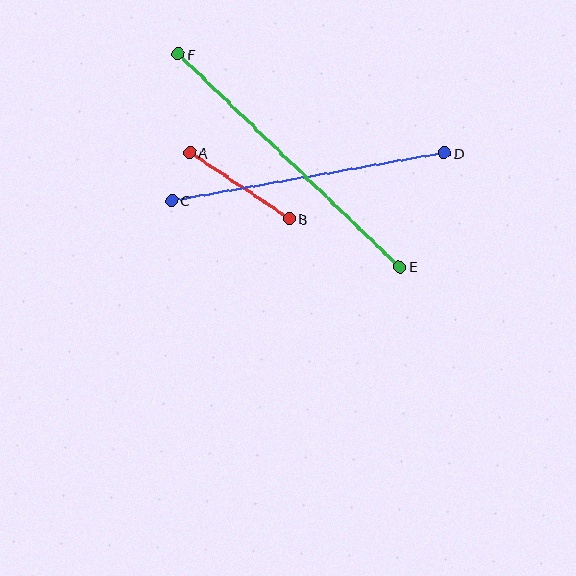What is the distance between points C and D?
The distance is approximately 277 pixels.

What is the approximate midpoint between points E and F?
The midpoint is at approximately (289, 161) pixels.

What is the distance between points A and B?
The distance is approximately 119 pixels.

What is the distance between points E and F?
The distance is approximately 307 pixels.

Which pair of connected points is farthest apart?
Points E and F are farthest apart.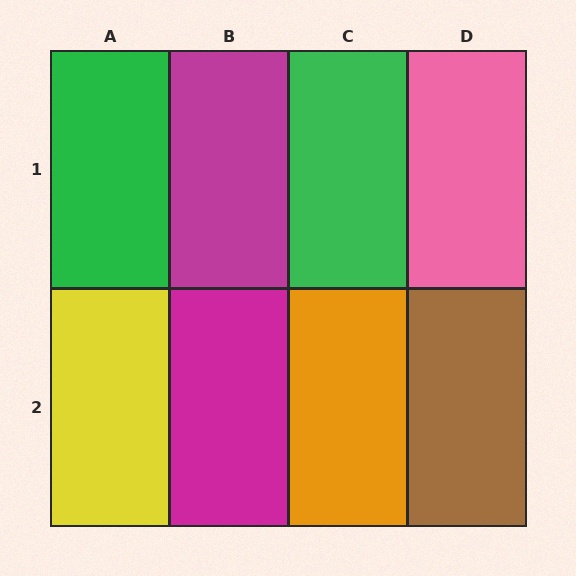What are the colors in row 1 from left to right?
Green, magenta, green, pink.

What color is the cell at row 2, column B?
Magenta.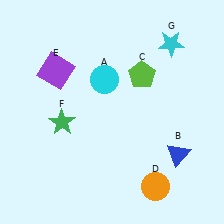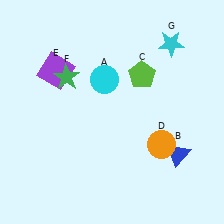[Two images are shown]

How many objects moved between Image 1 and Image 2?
2 objects moved between the two images.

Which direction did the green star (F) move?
The green star (F) moved up.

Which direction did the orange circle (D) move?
The orange circle (D) moved up.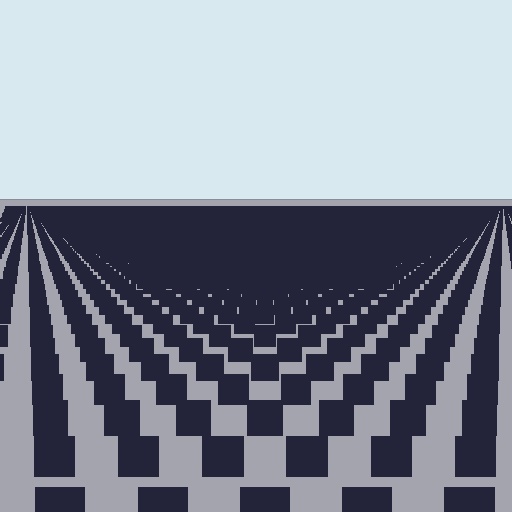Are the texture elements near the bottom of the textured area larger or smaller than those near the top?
Larger. Near the bottom, elements are closer to the viewer and appear at a bigger on-screen size.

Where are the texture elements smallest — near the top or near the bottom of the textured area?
Near the top.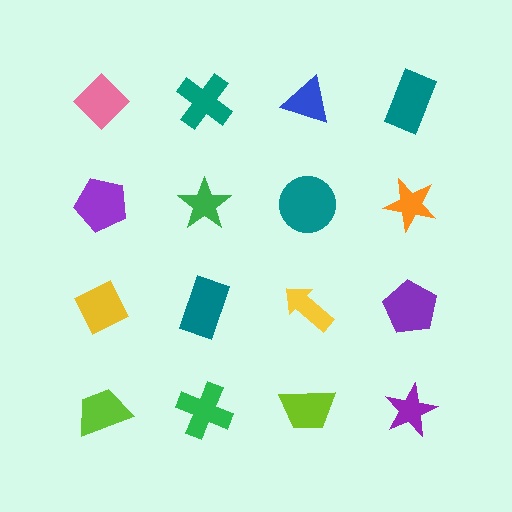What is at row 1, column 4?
A teal rectangle.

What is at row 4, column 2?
A green cross.